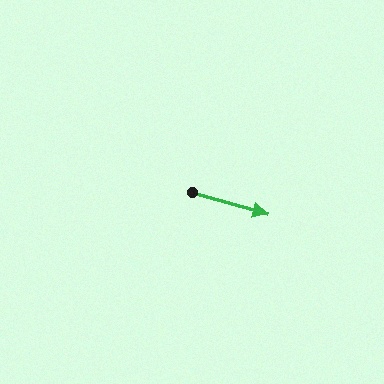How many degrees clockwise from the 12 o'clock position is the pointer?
Approximately 106 degrees.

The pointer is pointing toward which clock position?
Roughly 4 o'clock.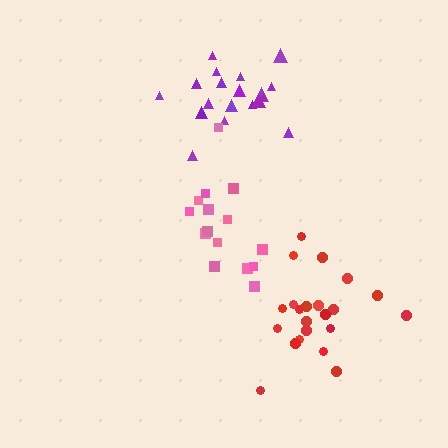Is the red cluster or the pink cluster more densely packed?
Red.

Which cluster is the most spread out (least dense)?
Pink.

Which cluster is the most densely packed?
Purple.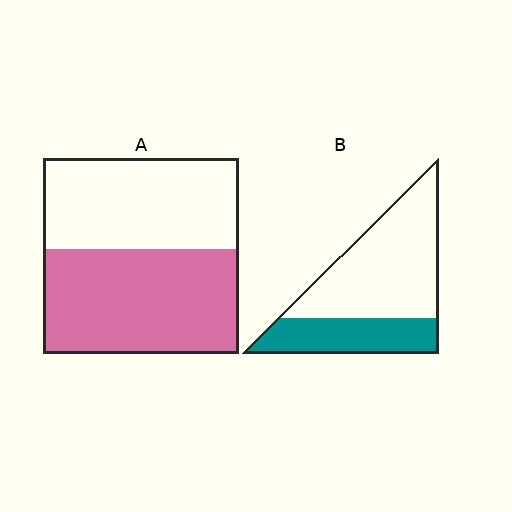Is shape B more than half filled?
No.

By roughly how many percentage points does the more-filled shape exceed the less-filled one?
By roughly 20 percentage points (A over B).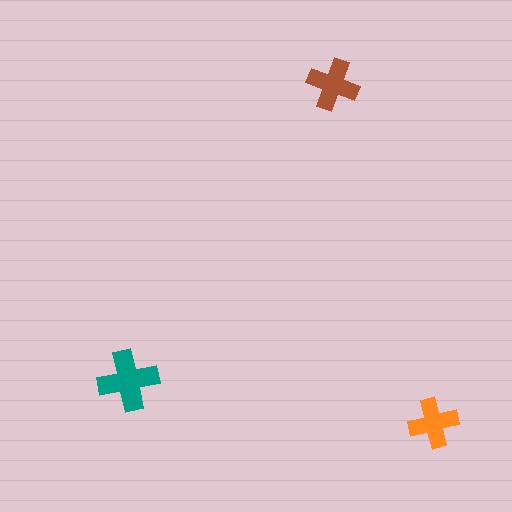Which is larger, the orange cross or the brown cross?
The brown one.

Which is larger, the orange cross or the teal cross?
The teal one.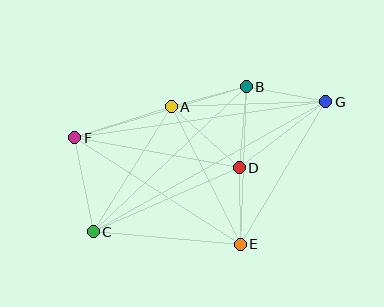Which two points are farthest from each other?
Points C and G are farthest from each other.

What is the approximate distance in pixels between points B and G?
The distance between B and G is approximately 81 pixels.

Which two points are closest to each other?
Points D and E are closest to each other.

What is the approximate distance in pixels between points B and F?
The distance between B and F is approximately 179 pixels.